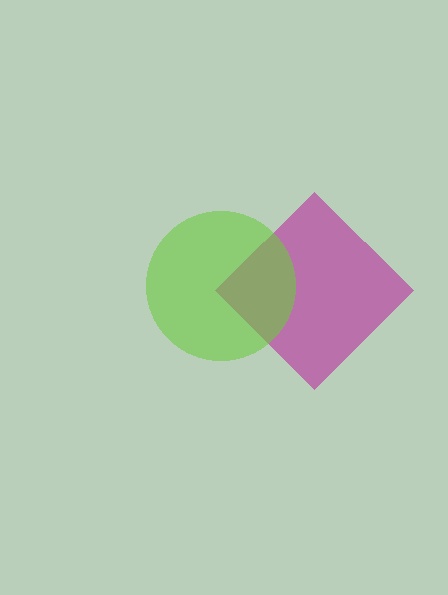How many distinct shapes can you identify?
There are 2 distinct shapes: a magenta diamond, a lime circle.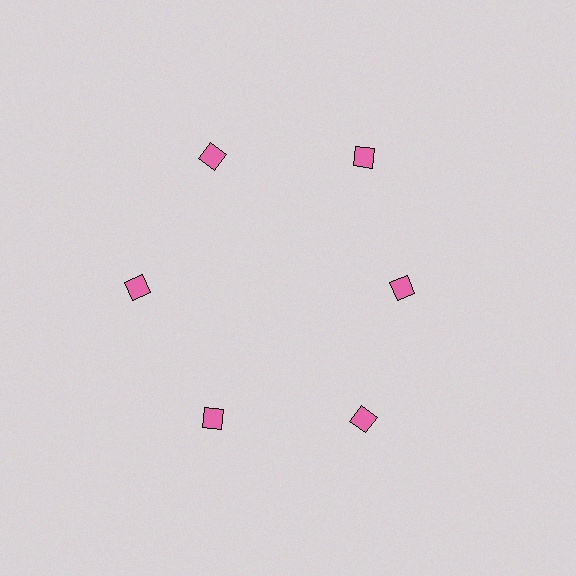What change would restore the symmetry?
The symmetry would be restored by moving it outward, back onto the ring so that all 6 diamonds sit at equal angles and equal distance from the center.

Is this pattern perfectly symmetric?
No. The 6 pink diamonds are arranged in a ring, but one element near the 3 o'clock position is pulled inward toward the center, breaking the 6-fold rotational symmetry.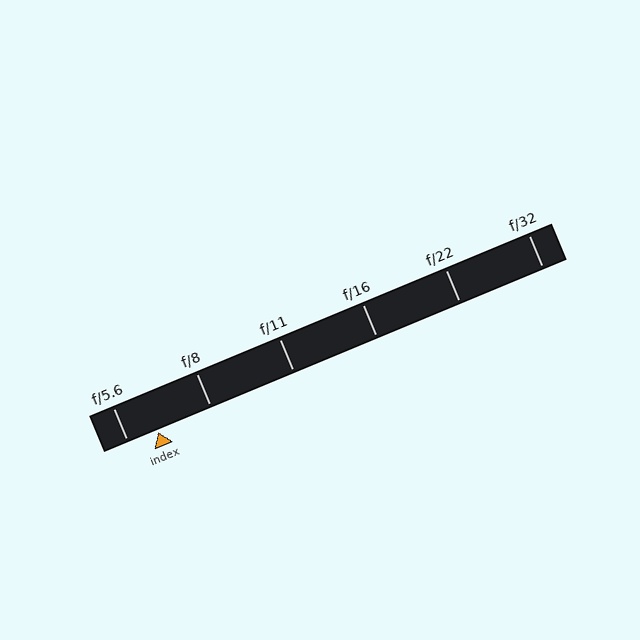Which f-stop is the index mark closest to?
The index mark is closest to f/5.6.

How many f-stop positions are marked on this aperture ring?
There are 6 f-stop positions marked.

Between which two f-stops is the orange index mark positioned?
The index mark is between f/5.6 and f/8.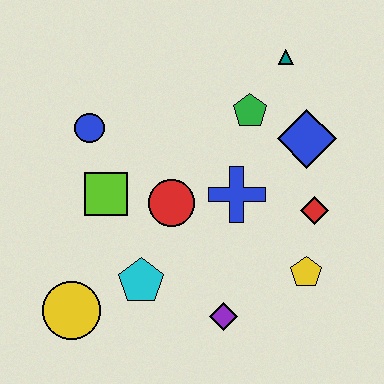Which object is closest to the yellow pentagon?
The red diamond is closest to the yellow pentagon.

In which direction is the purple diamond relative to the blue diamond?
The purple diamond is below the blue diamond.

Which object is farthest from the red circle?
The teal triangle is farthest from the red circle.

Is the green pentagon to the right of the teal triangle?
No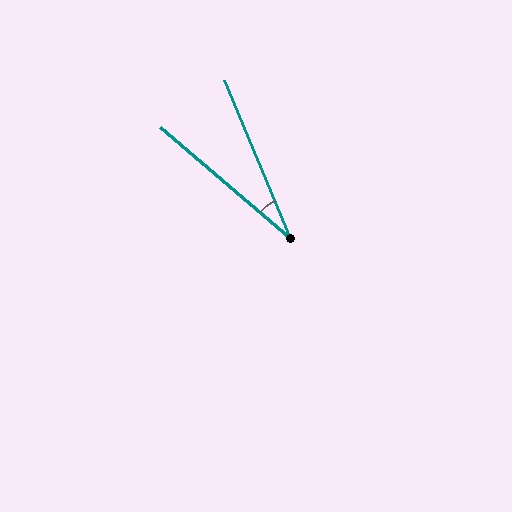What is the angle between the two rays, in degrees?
Approximately 27 degrees.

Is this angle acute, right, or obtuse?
It is acute.